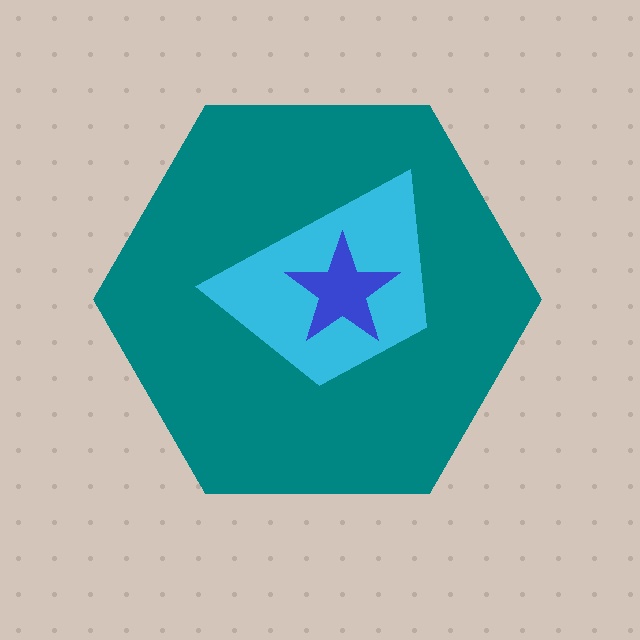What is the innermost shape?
The blue star.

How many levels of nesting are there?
3.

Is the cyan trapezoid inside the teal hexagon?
Yes.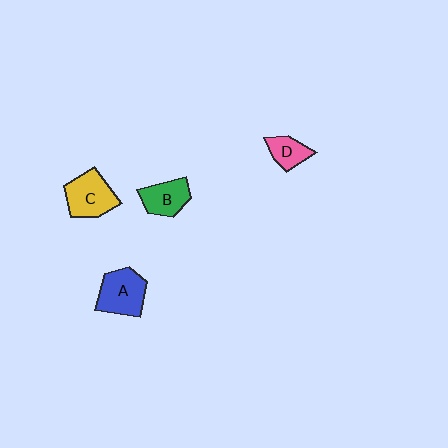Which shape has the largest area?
Shape A (blue).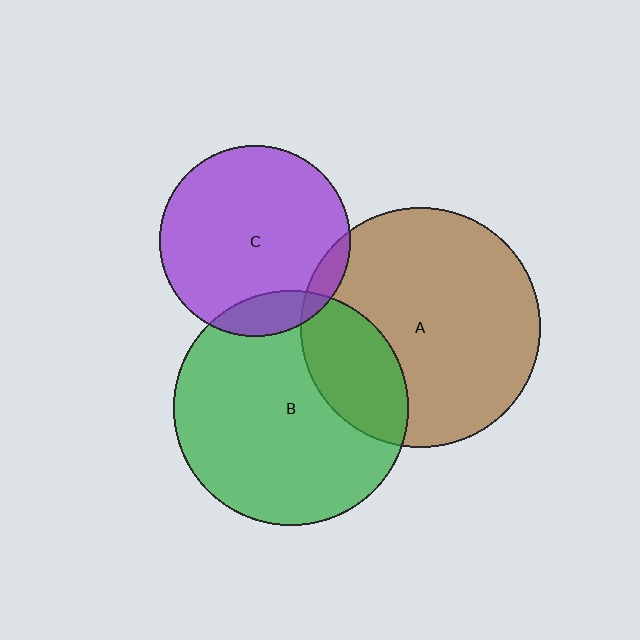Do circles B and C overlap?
Yes.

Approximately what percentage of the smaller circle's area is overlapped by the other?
Approximately 15%.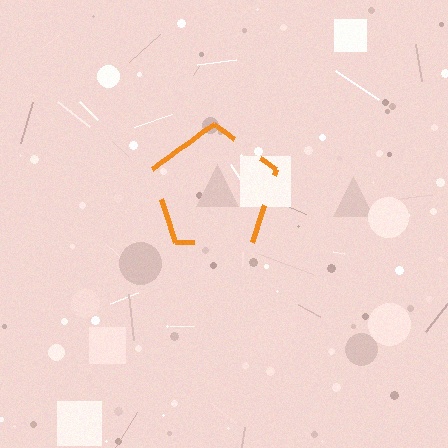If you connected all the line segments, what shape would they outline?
They would outline a pentagon.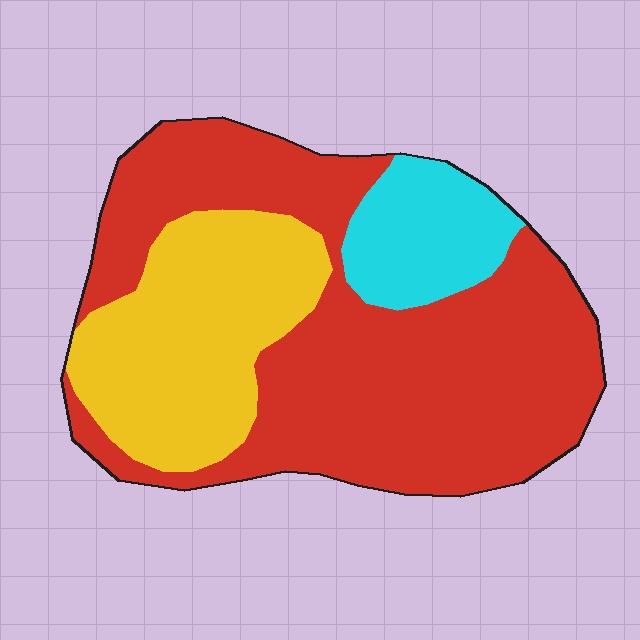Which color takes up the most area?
Red, at roughly 60%.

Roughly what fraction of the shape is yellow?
Yellow takes up between a quarter and a half of the shape.